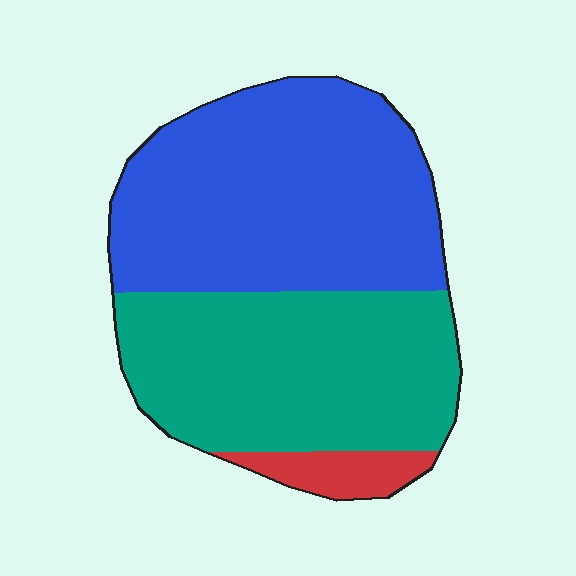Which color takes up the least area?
Red, at roughly 5%.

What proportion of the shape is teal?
Teal takes up about two fifths (2/5) of the shape.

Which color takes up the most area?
Blue, at roughly 50%.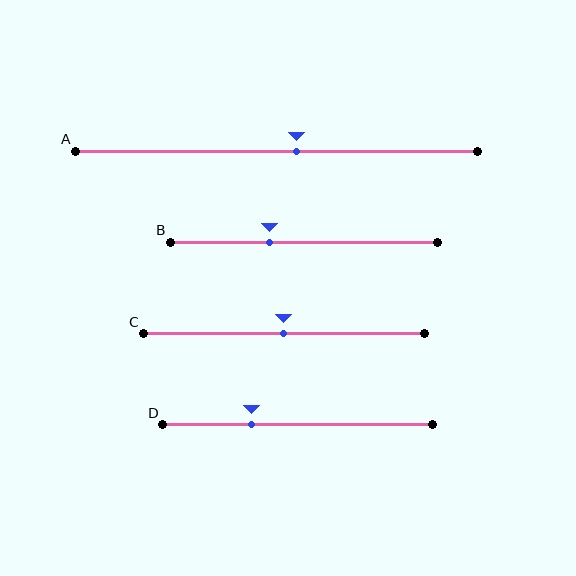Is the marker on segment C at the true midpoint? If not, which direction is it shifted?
Yes, the marker on segment C is at the true midpoint.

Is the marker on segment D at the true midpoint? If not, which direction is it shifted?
No, the marker on segment D is shifted to the left by about 17% of the segment length.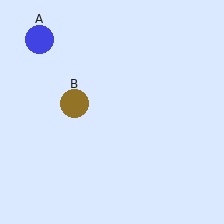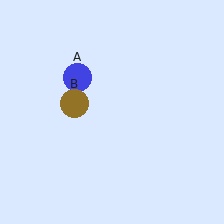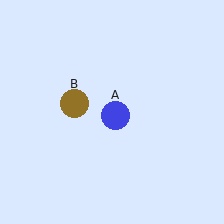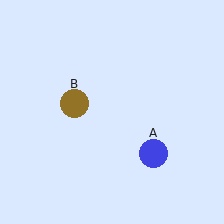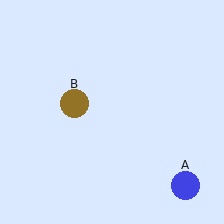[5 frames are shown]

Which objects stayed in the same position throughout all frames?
Brown circle (object B) remained stationary.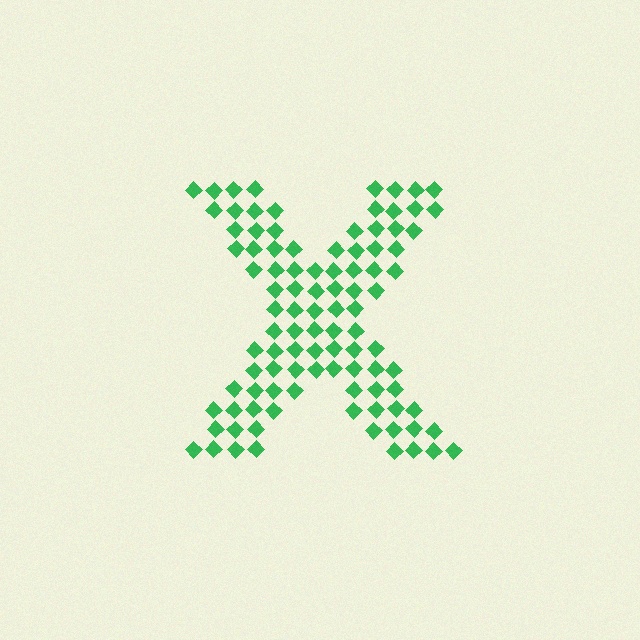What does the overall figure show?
The overall figure shows the letter X.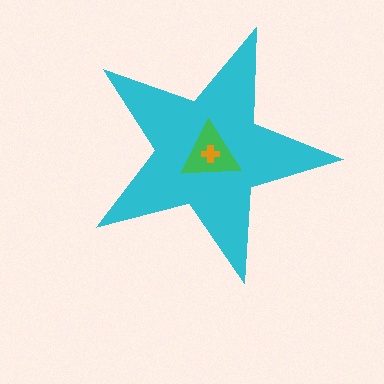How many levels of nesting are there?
3.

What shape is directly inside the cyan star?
The green triangle.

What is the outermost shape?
The cyan star.